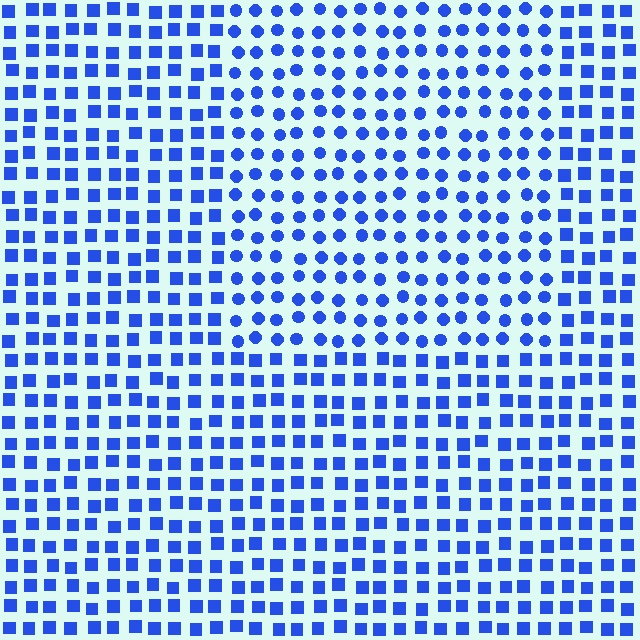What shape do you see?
I see a rectangle.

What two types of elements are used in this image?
The image uses circles inside the rectangle region and squares outside it.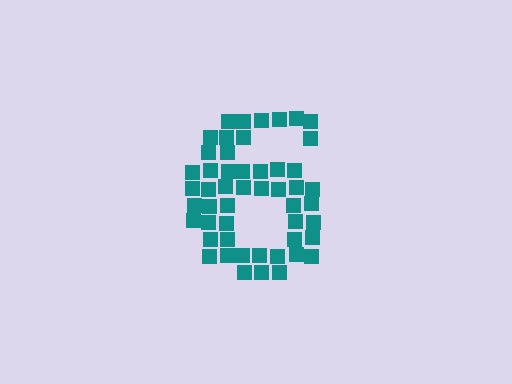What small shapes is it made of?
It is made of small squares.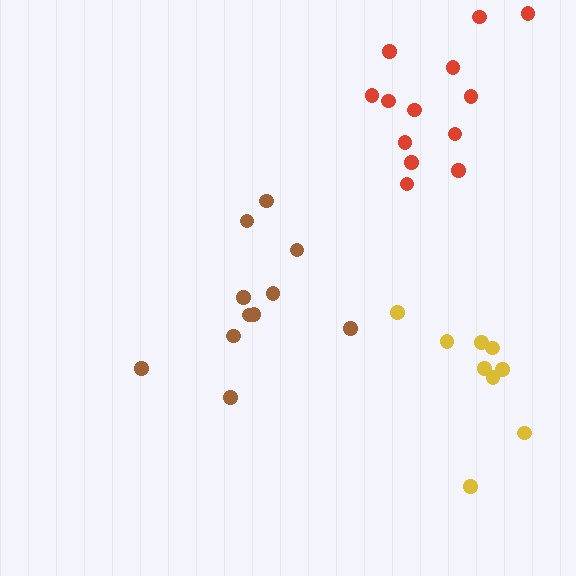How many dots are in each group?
Group 1: 9 dots, Group 2: 13 dots, Group 3: 11 dots (33 total).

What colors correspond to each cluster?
The clusters are colored: yellow, red, brown.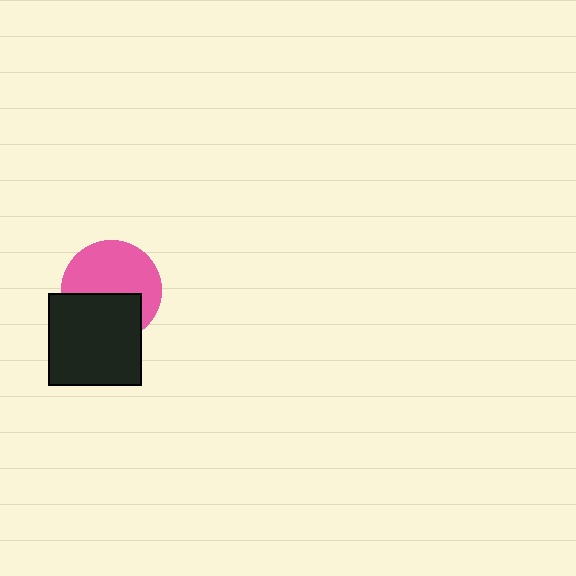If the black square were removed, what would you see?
You would see the complete pink circle.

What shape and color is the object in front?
The object in front is a black square.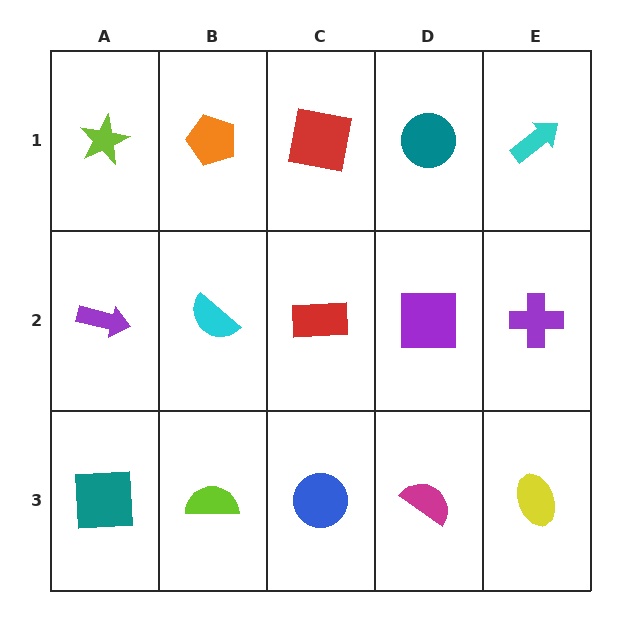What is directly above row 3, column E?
A purple cross.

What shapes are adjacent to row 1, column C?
A red rectangle (row 2, column C), an orange pentagon (row 1, column B), a teal circle (row 1, column D).